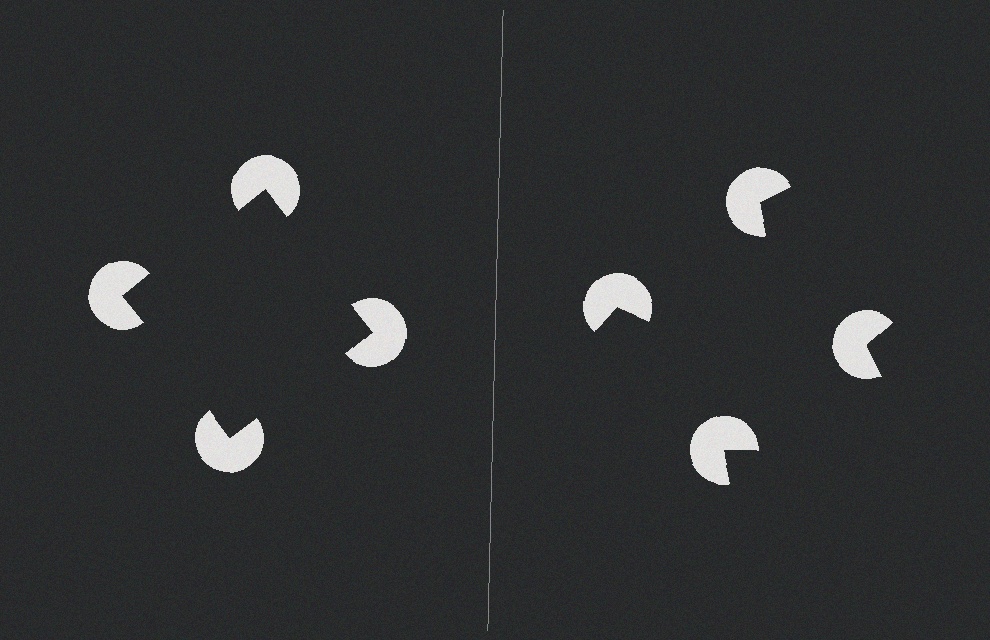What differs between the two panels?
The pac-man discs are positioned identically on both sides; only the wedge orientations differ. On the left they align to a square; on the right they are misaligned.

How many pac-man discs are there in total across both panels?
8 — 4 on each side.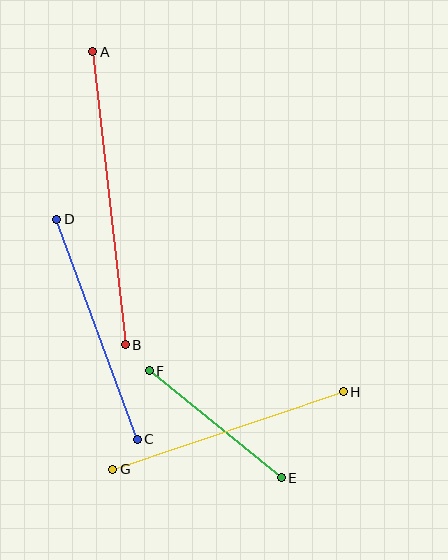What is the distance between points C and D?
The distance is approximately 235 pixels.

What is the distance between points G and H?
The distance is approximately 243 pixels.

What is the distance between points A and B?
The distance is approximately 295 pixels.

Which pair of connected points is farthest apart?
Points A and B are farthest apart.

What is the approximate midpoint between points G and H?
The midpoint is at approximately (228, 430) pixels.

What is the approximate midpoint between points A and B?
The midpoint is at approximately (109, 198) pixels.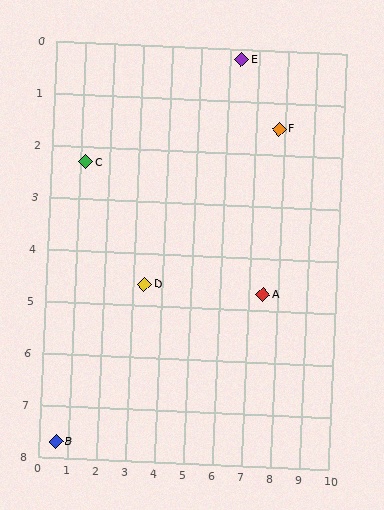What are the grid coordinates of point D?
Point D is at approximately (3.4, 4.6).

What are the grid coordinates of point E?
Point E is at approximately (6.4, 0.2).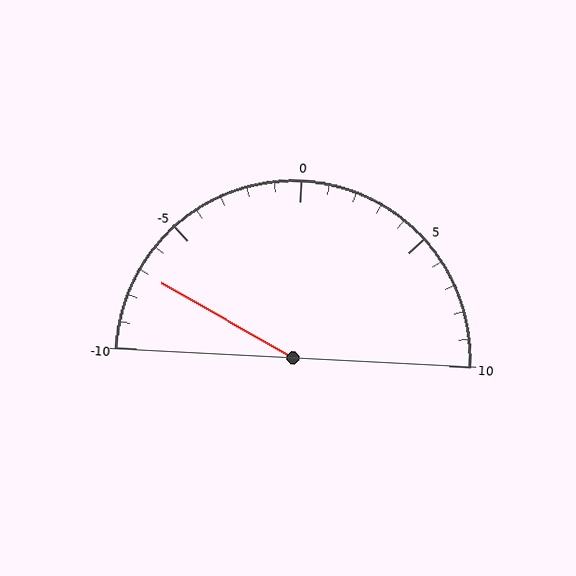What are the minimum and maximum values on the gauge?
The gauge ranges from -10 to 10.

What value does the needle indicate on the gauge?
The needle indicates approximately -7.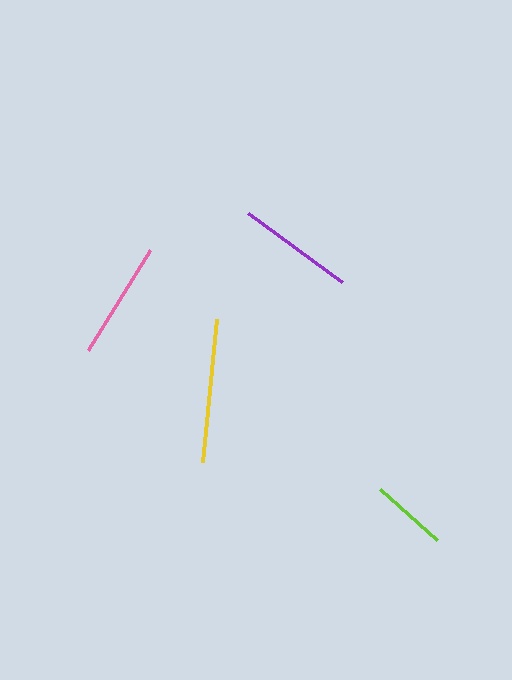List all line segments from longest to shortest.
From longest to shortest: yellow, pink, purple, lime.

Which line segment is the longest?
The yellow line is the longest at approximately 144 pixels.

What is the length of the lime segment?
The lime segment is approximately 77 pixels long.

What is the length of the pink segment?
The pink segment is approximately 118 pixels long.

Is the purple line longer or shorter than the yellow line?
The yellow line is longer than the purple line.